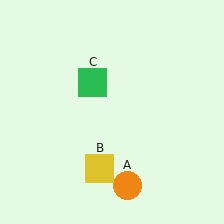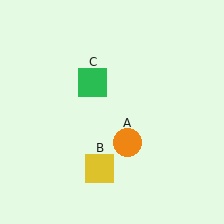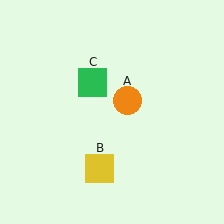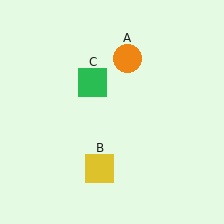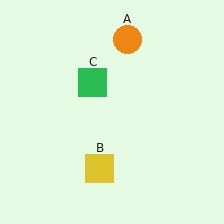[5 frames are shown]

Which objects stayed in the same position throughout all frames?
Yellow square (object B) and green square (object C) remained stationary.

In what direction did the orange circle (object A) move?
The orange circle (object A) moved up.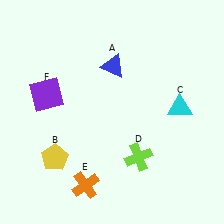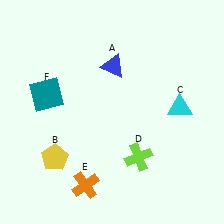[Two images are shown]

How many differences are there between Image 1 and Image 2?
There is 1 difference between the two images.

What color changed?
The square (F) changed from purple in Image 1 to teal in Image 2.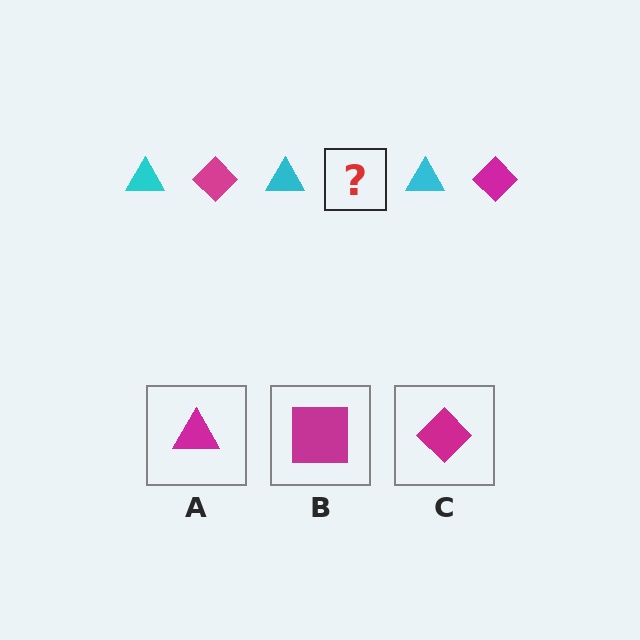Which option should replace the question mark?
Option C.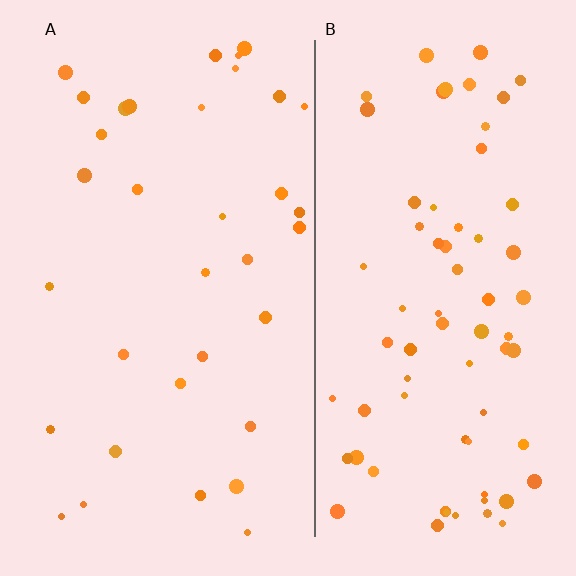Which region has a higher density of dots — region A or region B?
B (the right).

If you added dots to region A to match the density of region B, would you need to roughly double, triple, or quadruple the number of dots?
Approximately double.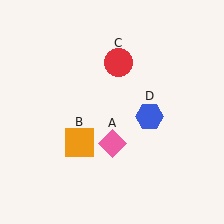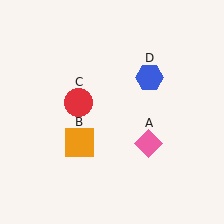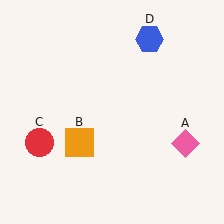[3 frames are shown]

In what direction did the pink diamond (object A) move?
The pink diamond (object A) moved right.